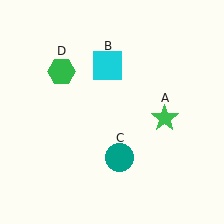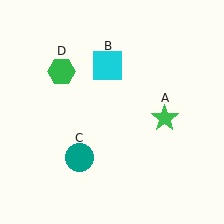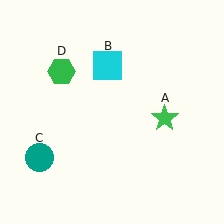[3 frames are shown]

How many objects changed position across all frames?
1 object changed position: teal circle (object C).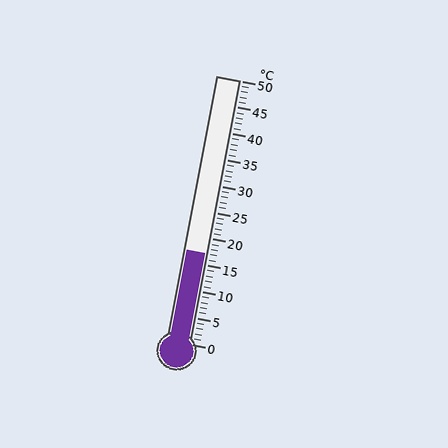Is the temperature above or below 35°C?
The temperature is below 35°C.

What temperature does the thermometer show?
The thermometer shows approximately 17°C.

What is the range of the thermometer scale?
The thermometer scale ranges from 0°C to 50°C.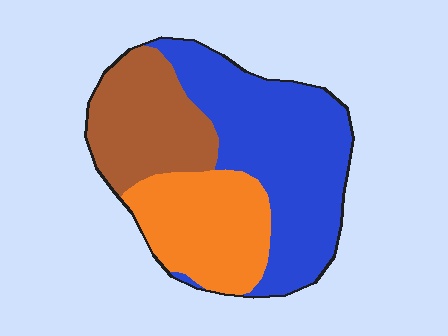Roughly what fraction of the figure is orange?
Orange covers around 25% of the figure.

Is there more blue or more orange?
Blue.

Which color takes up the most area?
Blue, at roughly 45%.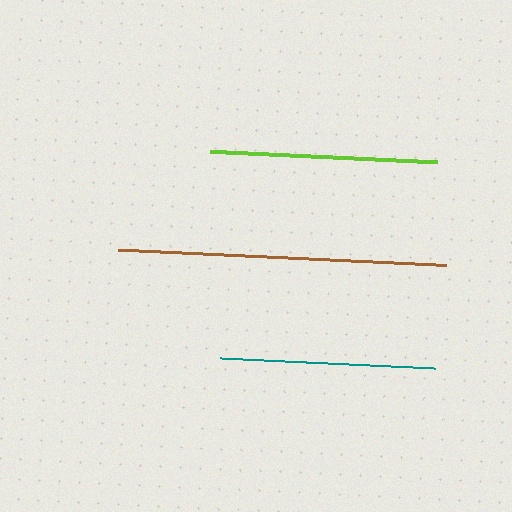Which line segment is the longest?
The brown line is the longest at approximately 328 pixels.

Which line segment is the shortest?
The teal line is the shortest at approximately 215 pixels.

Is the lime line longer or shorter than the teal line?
The lime line is longer than the teal line.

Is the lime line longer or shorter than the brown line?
The brown line is longer than the lime line.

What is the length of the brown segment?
The brown segment is approximately 328 pixels long.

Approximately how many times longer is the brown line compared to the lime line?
The brown line is approximately 1.4 times the length of the lime line.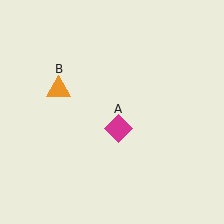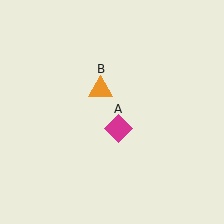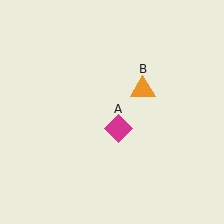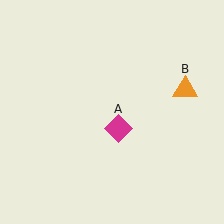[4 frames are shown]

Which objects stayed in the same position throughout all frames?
Magenta diamond (object A) remained stationary.